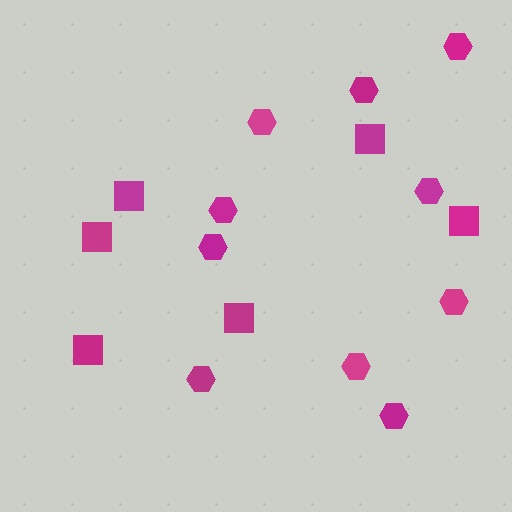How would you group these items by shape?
There are 2 groups: one group of hexagons (10) and one group of squares (6).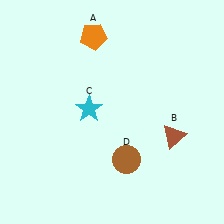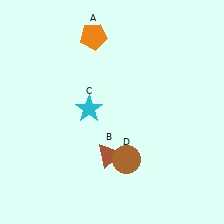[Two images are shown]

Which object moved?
The brown triangle (B) moved left.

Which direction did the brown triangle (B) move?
The brown triangle (B) moved left.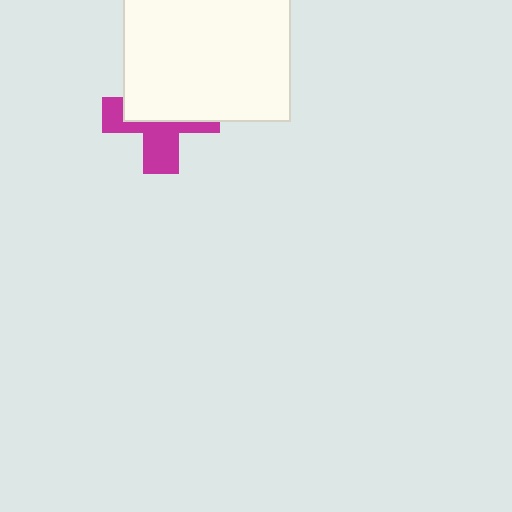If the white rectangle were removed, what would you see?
You would see the complete magenta cross.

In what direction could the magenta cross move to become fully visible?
The magenta cross could move down. That would shift it out from behind the white rectangle entirely.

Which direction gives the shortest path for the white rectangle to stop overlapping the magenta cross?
Moving up gives the shortest separation.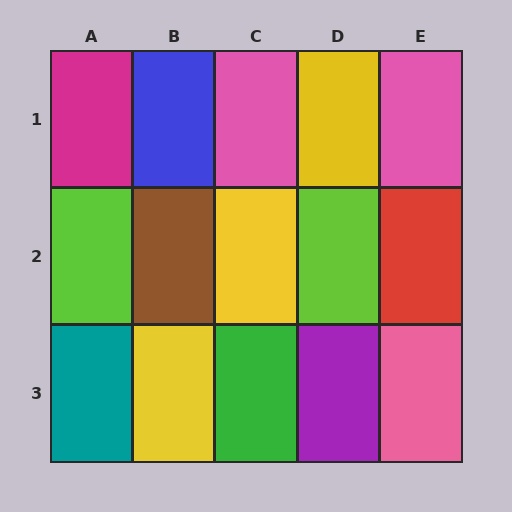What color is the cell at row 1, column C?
Pink.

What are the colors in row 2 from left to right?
Lime, brown, yellow, lime, red.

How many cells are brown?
1 cell is brown.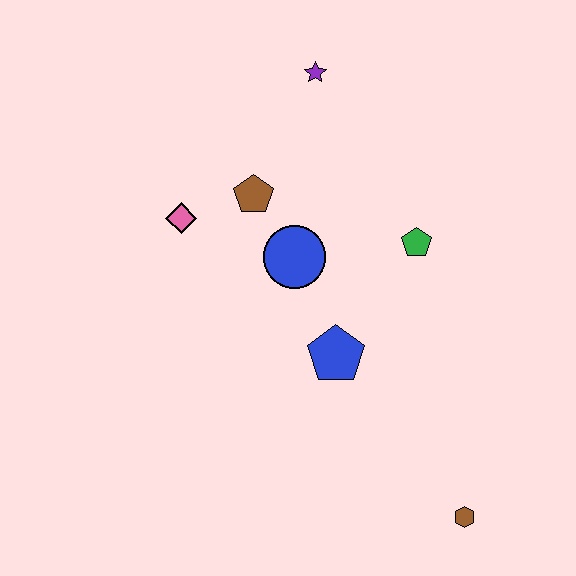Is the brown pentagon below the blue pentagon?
No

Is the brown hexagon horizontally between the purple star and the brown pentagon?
No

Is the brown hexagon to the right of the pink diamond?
Yes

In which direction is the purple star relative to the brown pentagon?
The purple star is above the brown pentagon.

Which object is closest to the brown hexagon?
The blue pentagon is closest to the brown hexagon.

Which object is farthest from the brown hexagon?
The purple star is farthest from the brown hexagon.